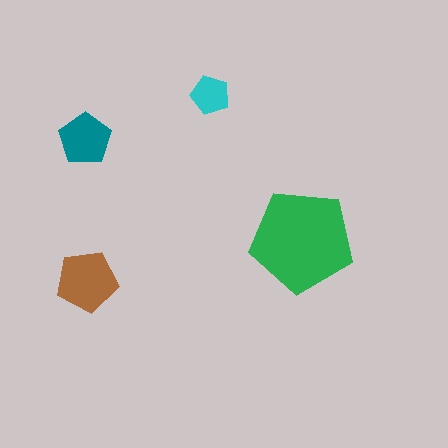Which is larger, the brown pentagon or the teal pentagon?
The brown one.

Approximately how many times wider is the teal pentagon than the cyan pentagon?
About 1.5 times wider.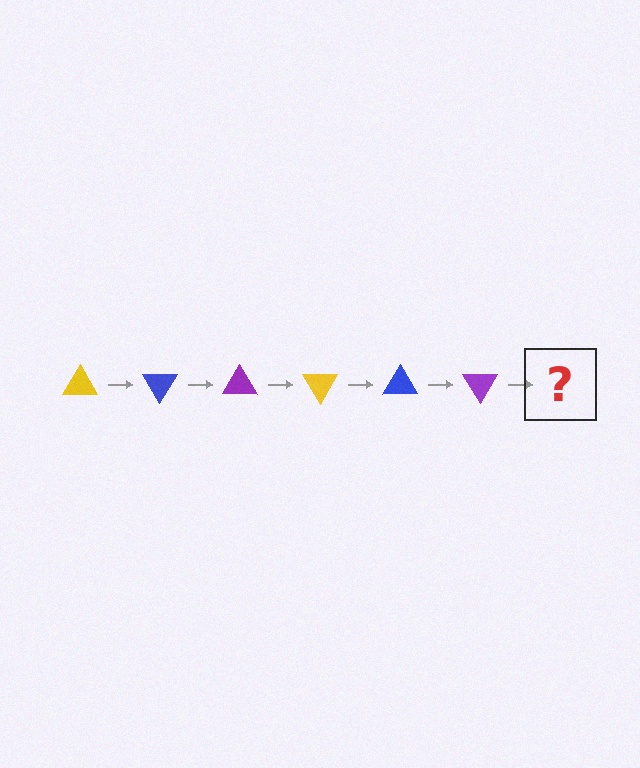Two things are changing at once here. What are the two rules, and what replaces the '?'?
The two rules are that it rotates 60 degrees each step and the color cycles through yellow, blue, and purple. The '?' should be a yellow triangle, rotated 360 degrees from the start.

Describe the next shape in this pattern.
It should be a yellow triangle, rotated 360 degrees from the start.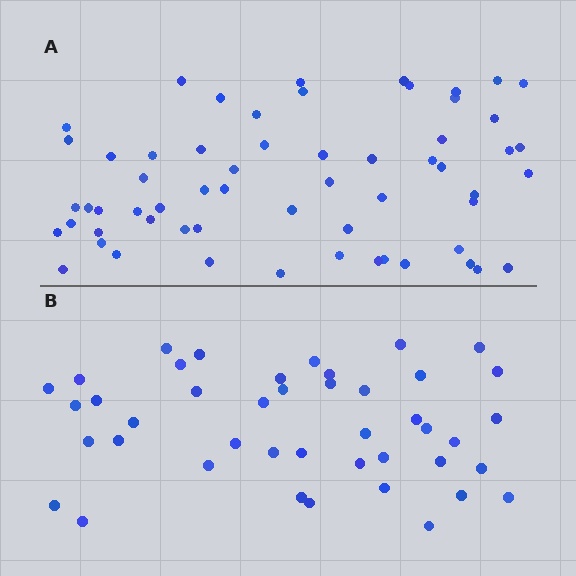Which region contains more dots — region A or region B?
Region A (the top region) has more dots.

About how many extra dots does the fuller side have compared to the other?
Region A has approximately 15 more dots than region B.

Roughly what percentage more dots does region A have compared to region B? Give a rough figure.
About 40% more.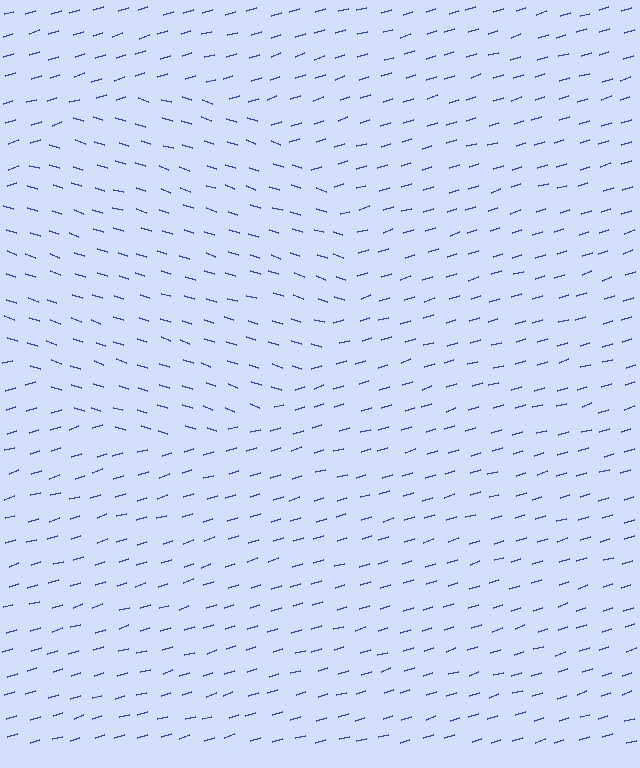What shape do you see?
I see a circle.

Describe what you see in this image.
The image is filled with small blue line segments. A circle region in the image has lines oriented differently from the surrounding lines, creating a visible texture boundary.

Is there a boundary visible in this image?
Yes, there is a texture boundary formed by a change in line orientation.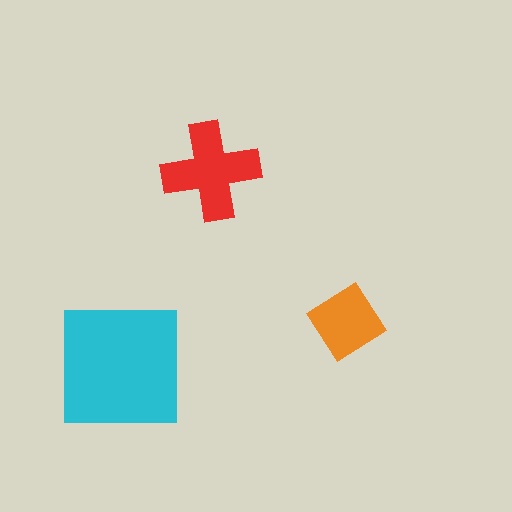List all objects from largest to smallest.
The cyan square, the red cross, the orange diamond.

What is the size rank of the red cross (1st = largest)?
2nd.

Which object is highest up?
The red cross is topmost.